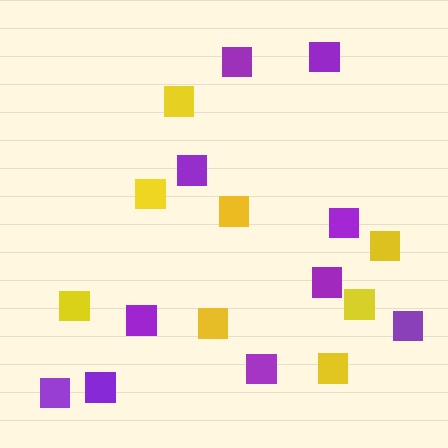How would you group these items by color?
There are 2 groups: one group of yellow squares (8) and one group of purple squares (10).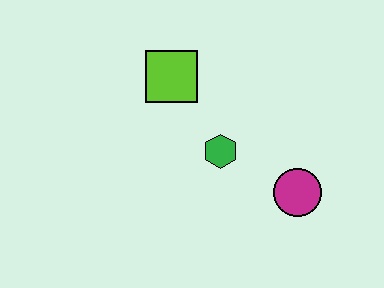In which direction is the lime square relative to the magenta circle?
The lime square is to the left of the magenta circle.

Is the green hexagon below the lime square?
Yes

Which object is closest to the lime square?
The green hexagon is closest to the lime square.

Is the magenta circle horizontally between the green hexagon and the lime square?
No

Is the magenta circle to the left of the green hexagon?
No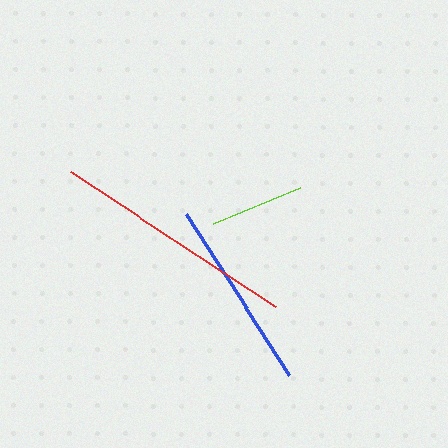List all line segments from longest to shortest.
From longest to shortest: red, blue, lime.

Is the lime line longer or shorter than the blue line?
The blue line is longer than the lime line.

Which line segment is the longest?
The red line is the longest at approximately 245 pixels.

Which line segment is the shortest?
The lime line is the shortest at approximately 94 pixels.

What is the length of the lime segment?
The lime segment is approximately 94 pixels long.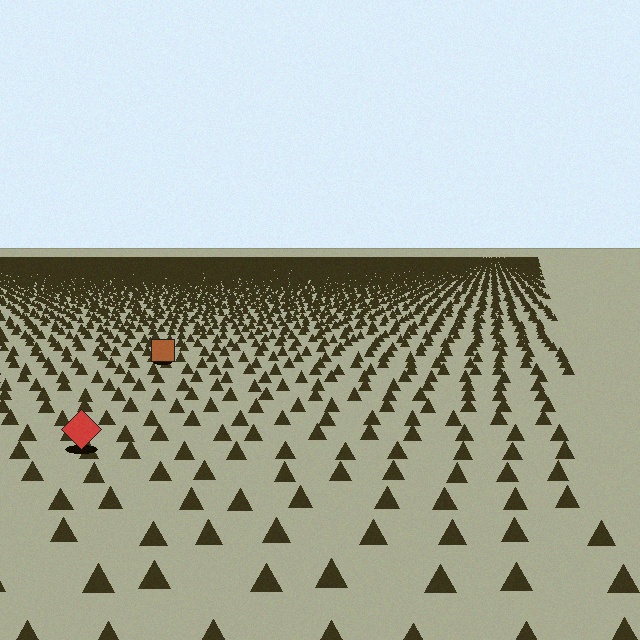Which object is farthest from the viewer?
The brown square is farthest from the viewer. It appears smaller and the ground texture around it is denser.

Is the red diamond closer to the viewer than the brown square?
Yes. The red diamond is closer — you can tell from the texture gradient: the ground texture is coarser near it.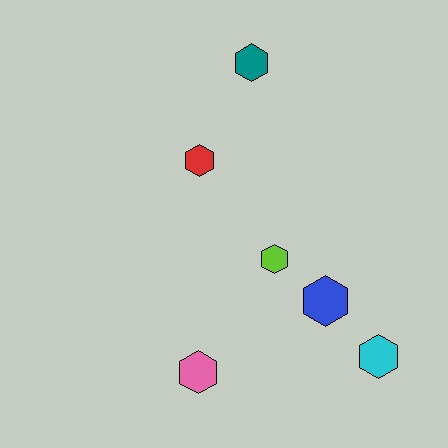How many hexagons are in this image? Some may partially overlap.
There are 6 hexagons.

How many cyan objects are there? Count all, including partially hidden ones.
There is 1 cyan object.